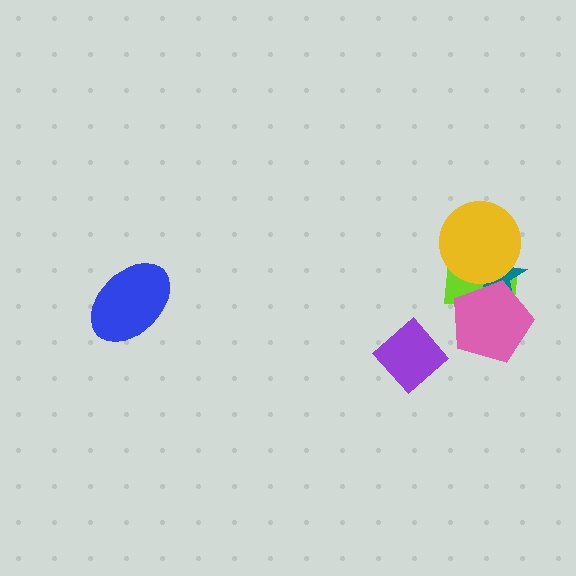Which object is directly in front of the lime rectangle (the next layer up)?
The teal star is directly in front of the lime rectangle.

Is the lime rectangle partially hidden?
Yes, it is partially covered by another shape.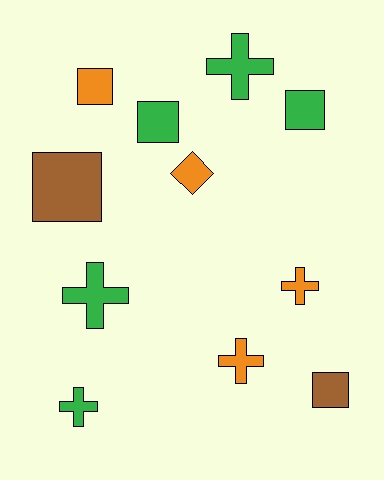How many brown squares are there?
There are 2 brown squares.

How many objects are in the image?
There are 11 objects.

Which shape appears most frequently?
Cross, with 5 objects.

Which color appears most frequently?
Green, with 5 objects.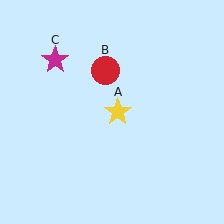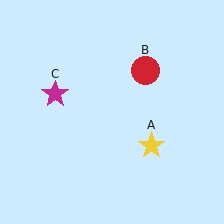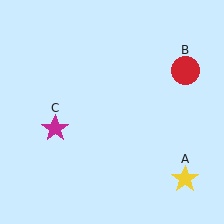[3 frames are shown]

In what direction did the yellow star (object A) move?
The yellow star (object A) moved down and to the right.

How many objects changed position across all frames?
3 objects changed position: yellow star (object A), red circle (object B), magenta star (object C).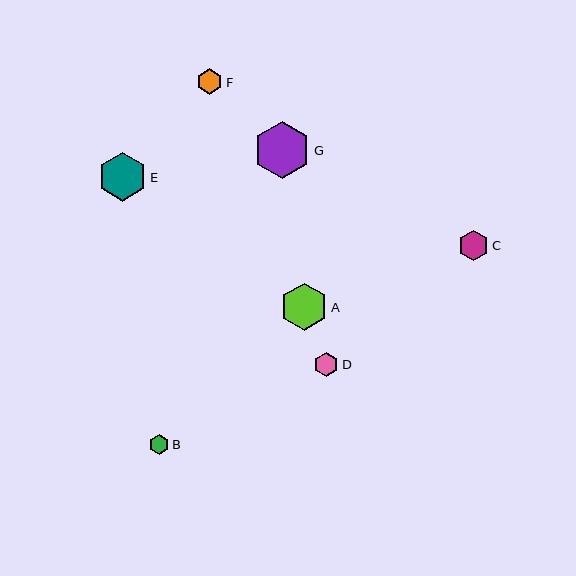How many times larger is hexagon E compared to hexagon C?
Hexagon E is approximately 1.6 times the size of hexagon C.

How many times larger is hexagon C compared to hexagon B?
Hexagon C is approximately 1.5 times the size of hexagon B.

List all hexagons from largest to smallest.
From largest to smallest: G, E, A, C, F, D, B.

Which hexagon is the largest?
Hexagon G is the largest with a size of approximately 57 pixels.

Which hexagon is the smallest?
Hexagon B is the smallest with a size of approximately 20 pixels.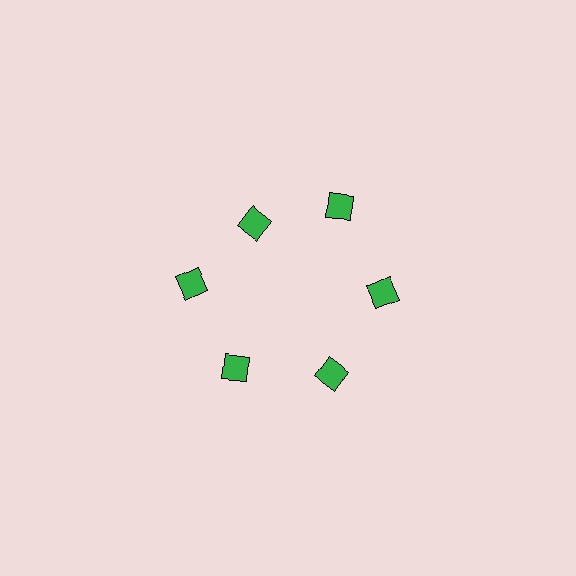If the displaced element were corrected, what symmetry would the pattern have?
It would have 6-fold rotational symmetry — the pattern would map onto itself every 60 degrees.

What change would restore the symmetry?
The symmetry would be restored by moving it outward, back onto the ring so that all 6 squares sit at equal angles and equal distance from the center.